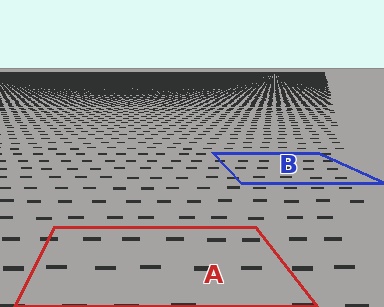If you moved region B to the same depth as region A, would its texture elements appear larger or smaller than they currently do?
They would appear larger. At a closer depth, the same texture elements are projected at a bigger on-screen size.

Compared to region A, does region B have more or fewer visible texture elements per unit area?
Region B has more texture elements per unit area — they are packed more densely because it is farther away.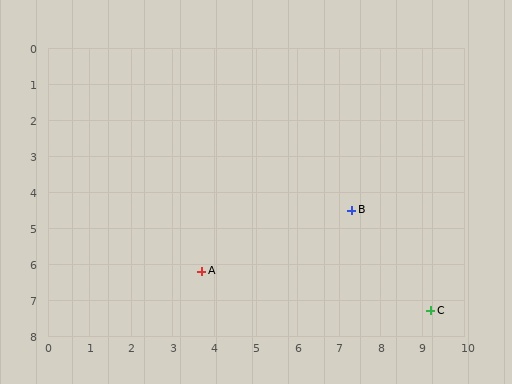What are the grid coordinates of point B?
Point B is at approximately (7.3, 4.5).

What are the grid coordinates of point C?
Point C is at approximately (9.2, 7.3).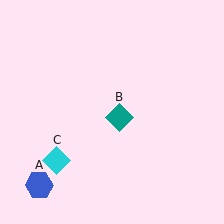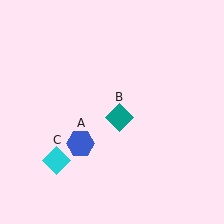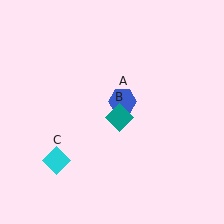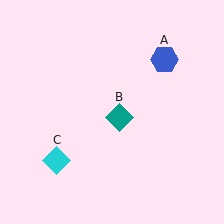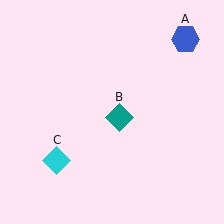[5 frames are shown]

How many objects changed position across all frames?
1 object changed position: blue hexagon (object A).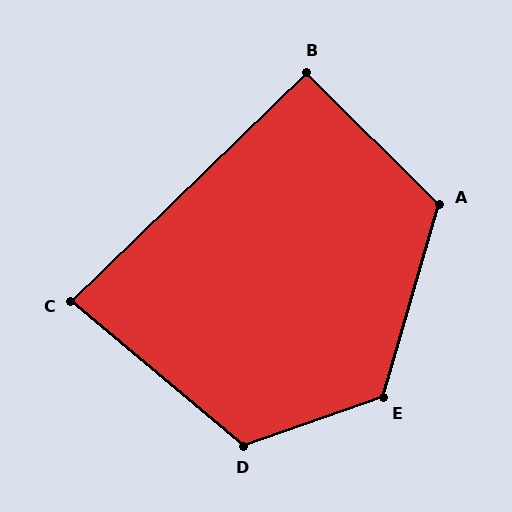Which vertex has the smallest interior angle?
C, at approximately 84 degrees.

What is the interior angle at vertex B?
Approximately 91 degrees (approximately right).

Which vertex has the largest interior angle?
E, at approximately 125 degrees.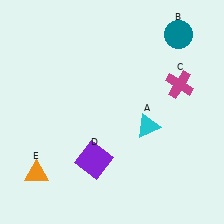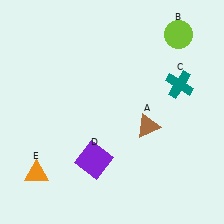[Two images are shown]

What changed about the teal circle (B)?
In Image 1, B is teal. In Image 2, it changed to lime.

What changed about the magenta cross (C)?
In Image 1, C is magenta. In Image 2, it changed to teal.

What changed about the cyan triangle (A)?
In Image 1, A is cyan. In Image 2, it changed to brown.